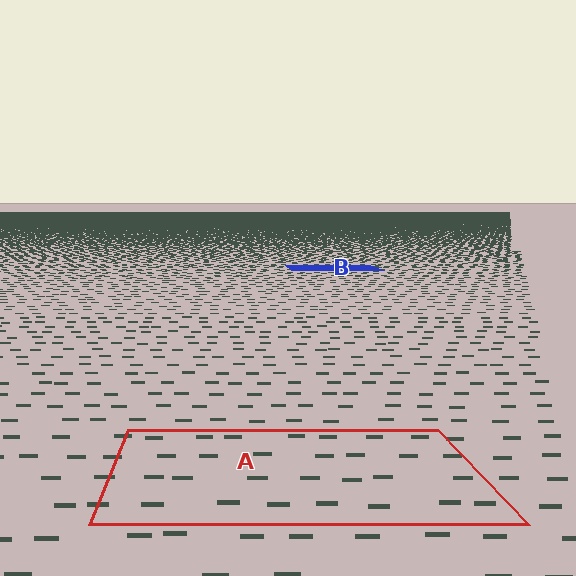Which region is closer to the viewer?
Region A is closer. The texture elements there are larger and more spread out.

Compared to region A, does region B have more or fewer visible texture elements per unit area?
Region B has more texture elements per unit area — they are packed more densely because it is farther away.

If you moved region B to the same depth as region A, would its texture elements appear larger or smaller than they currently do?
They would appear larger. At a closer depth, the same texture elements are projected at a bigger on-screen size.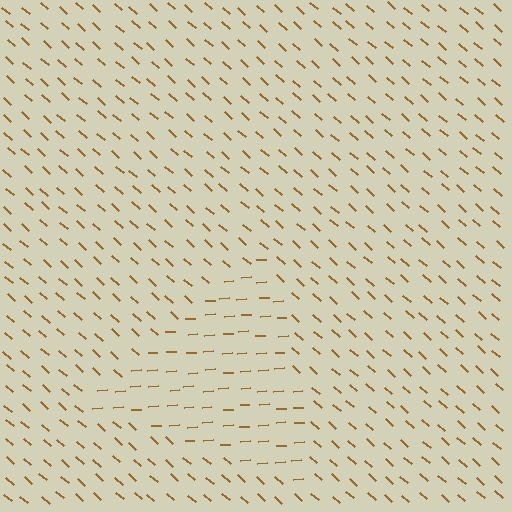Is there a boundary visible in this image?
Yes, there is a texture boundary formed by a change in line orientation.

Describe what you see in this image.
The image is filled with small brown line segments. A triangle region in the image has lines oriented differently from the surrounding lines, creating a visible texture boundary.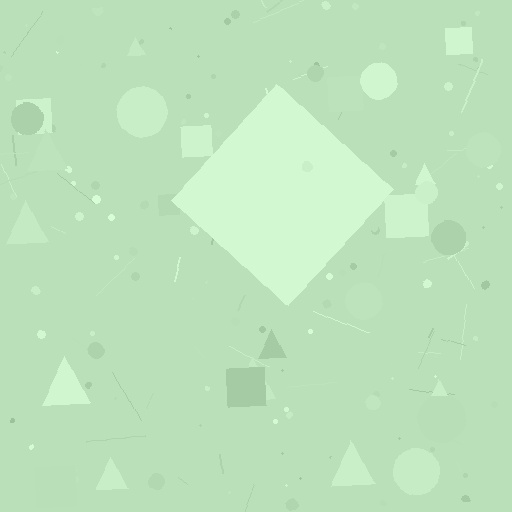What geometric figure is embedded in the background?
A diamond is embedded in the background.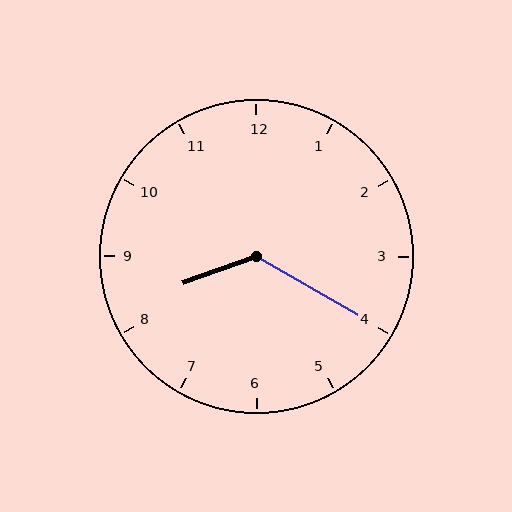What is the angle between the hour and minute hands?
Approximately 130 degrees.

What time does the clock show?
8:20.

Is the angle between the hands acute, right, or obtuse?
It is obtuse.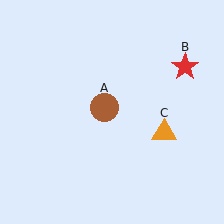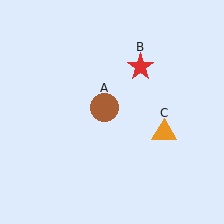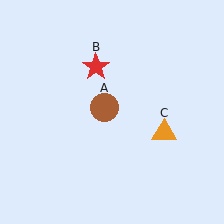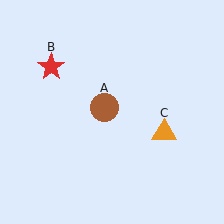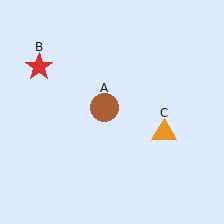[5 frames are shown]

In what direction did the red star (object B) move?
The red star (object B) moved left.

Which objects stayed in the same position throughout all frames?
Brown circle (object A) and orange triangle (object C) remained stationary.